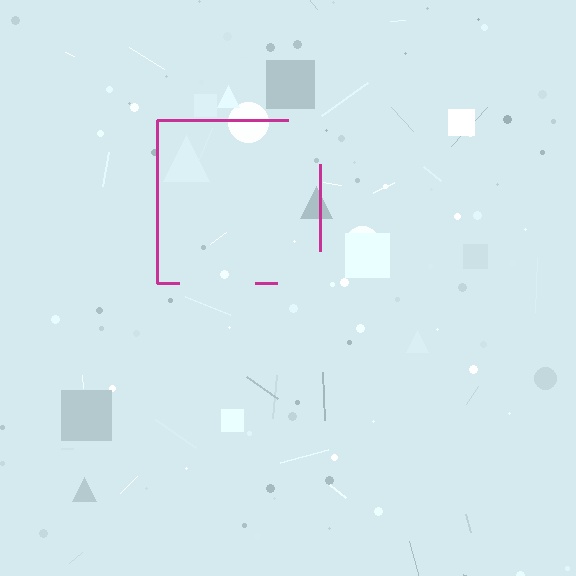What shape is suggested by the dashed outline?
The dashed outline suggests a square.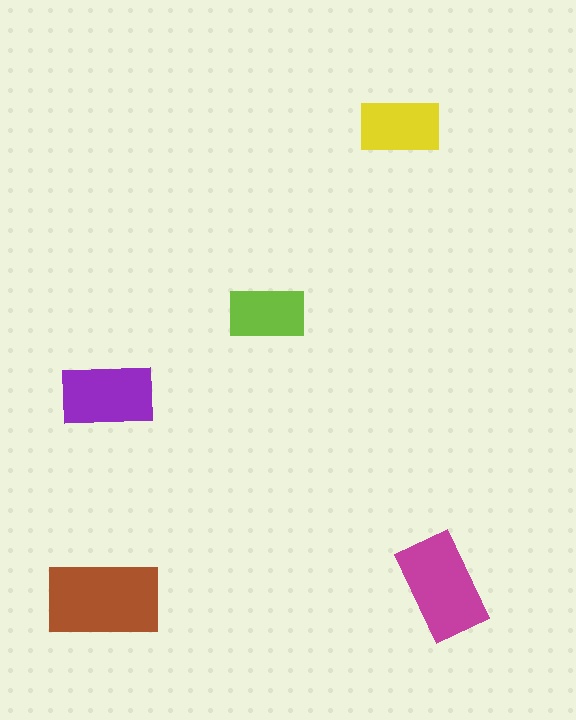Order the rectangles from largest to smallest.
the brown one, the magenta one, the purple one, the yellow one, the lime one.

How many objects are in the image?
There are 5 objects in the image.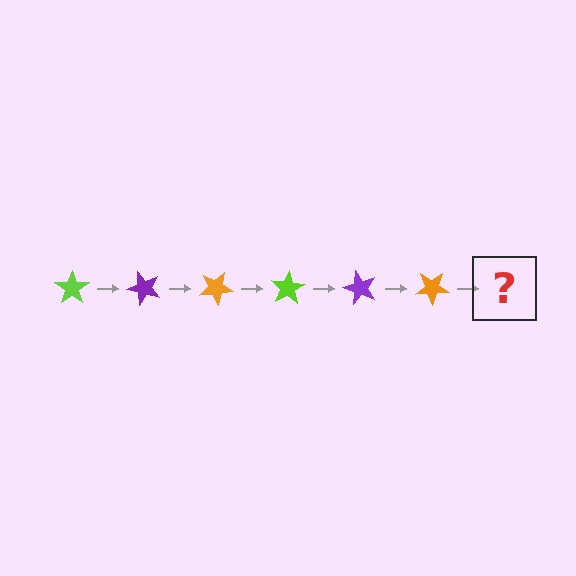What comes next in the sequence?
The next element should be a lime star, rotated 300 degrees from the start.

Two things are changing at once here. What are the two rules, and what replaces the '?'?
The two rules are that it rotates 50 degrees each step and the color cycles through lime, purple, and orange. The '?' should be a lime star, rotated 300 degrees from the start.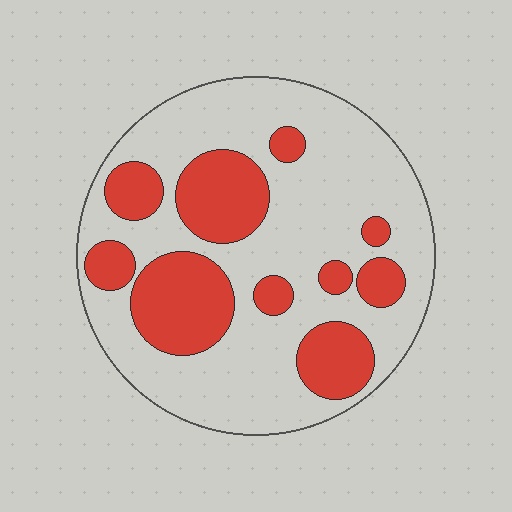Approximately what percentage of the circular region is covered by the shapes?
Approximately 30%.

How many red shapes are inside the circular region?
10.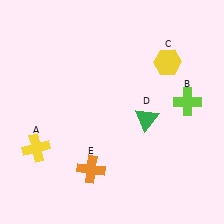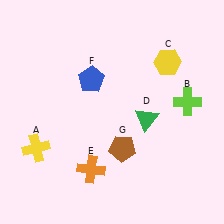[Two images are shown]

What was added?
A blue pentagon (F), a brown pentagon (G) were added in Image 2.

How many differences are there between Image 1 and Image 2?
There are 2 differences between the two images.